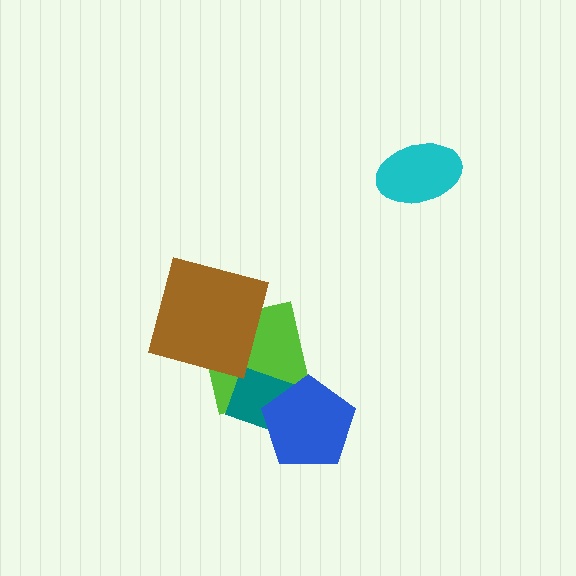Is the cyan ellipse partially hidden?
No, no other shape covers it.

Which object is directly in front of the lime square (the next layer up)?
The teal rectangle is directly in front of the lime square.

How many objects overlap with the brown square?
1 object overlaps with the brown square.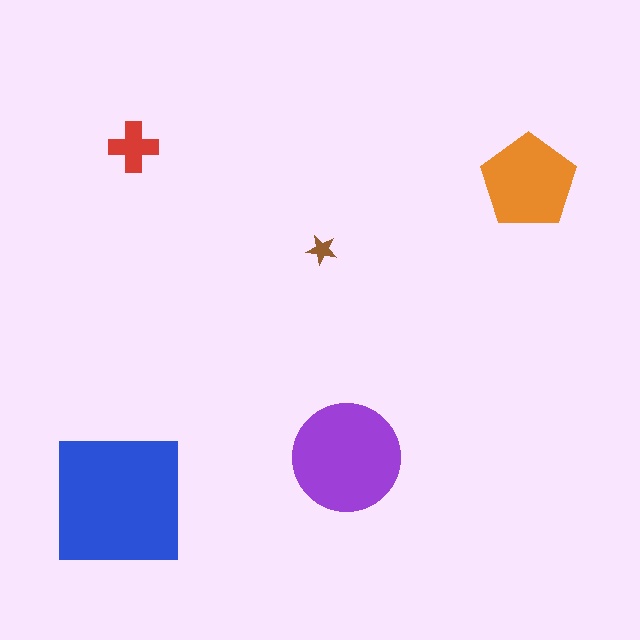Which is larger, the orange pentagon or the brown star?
The orange pentagon.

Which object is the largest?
The blue square.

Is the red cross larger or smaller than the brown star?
Larger.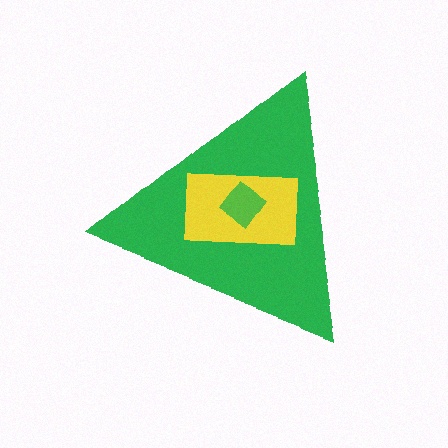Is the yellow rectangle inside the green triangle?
Yes.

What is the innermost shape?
The lime diamond.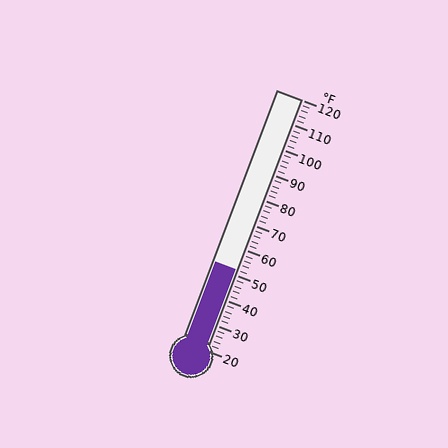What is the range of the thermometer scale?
The thermometer scale ranges from 20°F to 120°F.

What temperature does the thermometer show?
The thermometer shows approximately 52°F.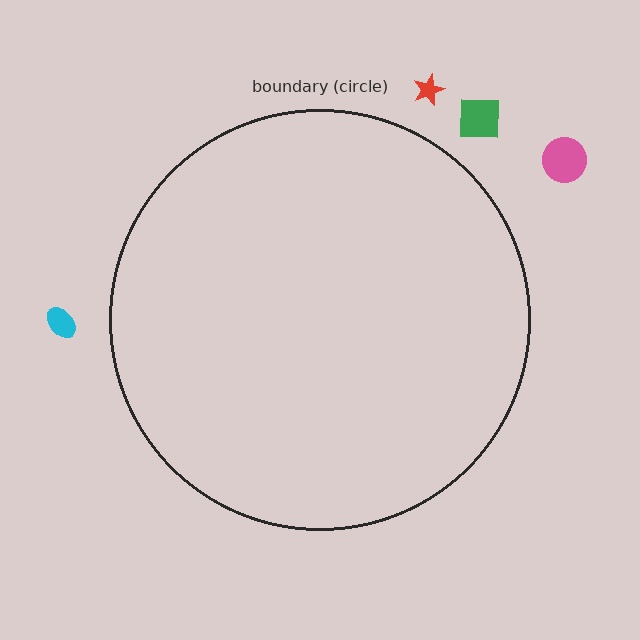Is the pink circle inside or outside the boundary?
Outside.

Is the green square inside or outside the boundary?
Outside.